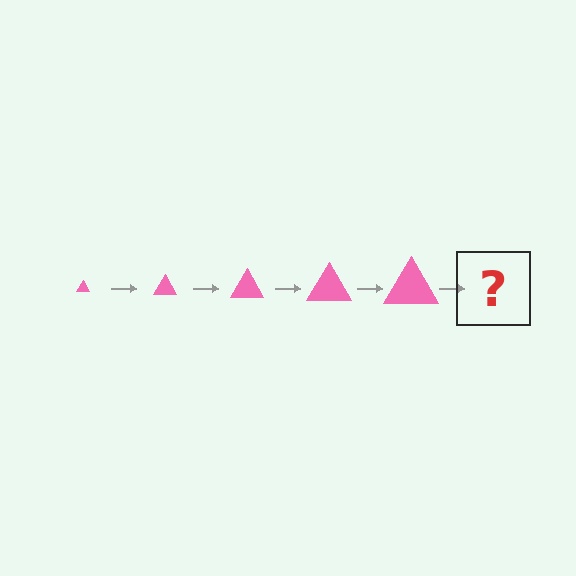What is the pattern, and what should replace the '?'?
The pattern is that the triangle gets progressively larger each step. The '?' should be a pink triangle, larger than the previous one.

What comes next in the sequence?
The next element should be a pink triangle, larger than the previous one.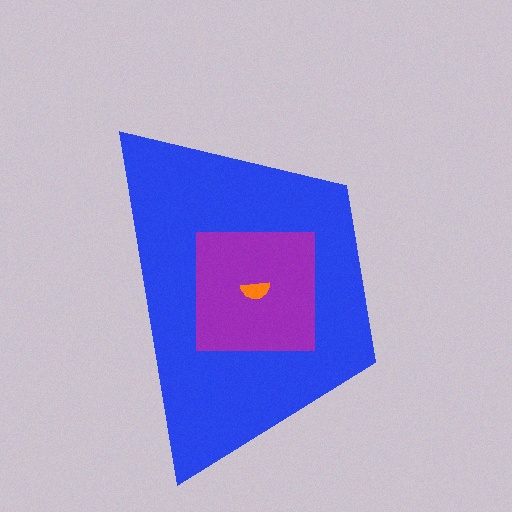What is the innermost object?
The orange semicircle.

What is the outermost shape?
The blue trapezoid.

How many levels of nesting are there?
3.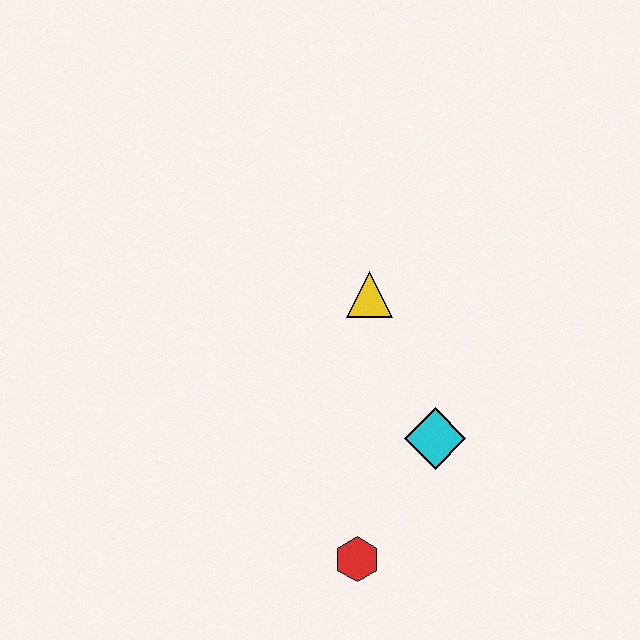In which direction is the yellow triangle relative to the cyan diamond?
The yellow triangle is above the cyan diamond.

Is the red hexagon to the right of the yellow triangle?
No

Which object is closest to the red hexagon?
The cyan diamond is closest to the red hexagon.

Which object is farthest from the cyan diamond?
The yellow triangle is farthest from the cyan diamond.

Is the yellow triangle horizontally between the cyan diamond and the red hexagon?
Yes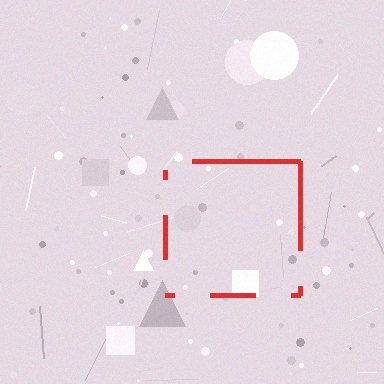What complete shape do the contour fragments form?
The contour fragments form a square.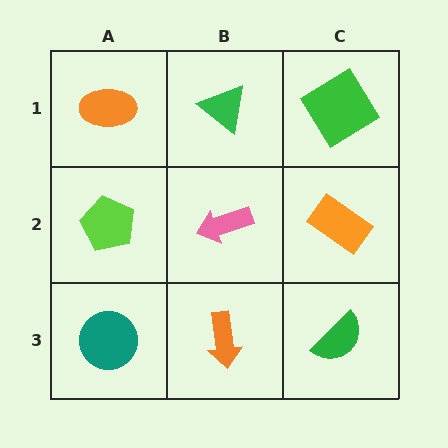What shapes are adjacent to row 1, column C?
An orange rectangle (row 2, column C), a green triangle (row 1, column B).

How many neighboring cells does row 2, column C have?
3.